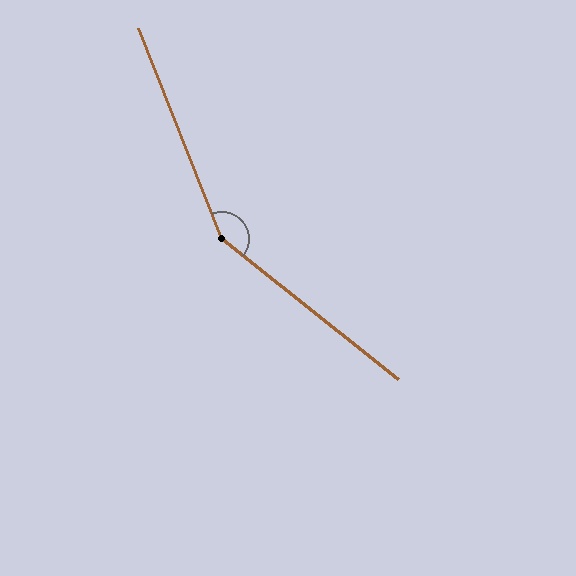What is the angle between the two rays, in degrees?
Approximately 150 degrees.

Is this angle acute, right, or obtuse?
It is obtuse.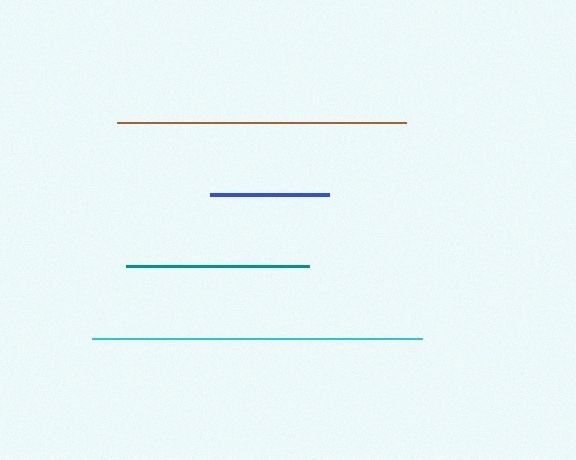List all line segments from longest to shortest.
From longest to shortest: cyan, brown, teal, blue.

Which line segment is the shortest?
The blue line is the shortest at approximately 120 pixels.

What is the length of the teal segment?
The teal segment is approximately 182 pixels long.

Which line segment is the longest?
The cyan line is the longest at approximately 330 pixels.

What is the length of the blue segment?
The blue segment is approximately 120 pixels long.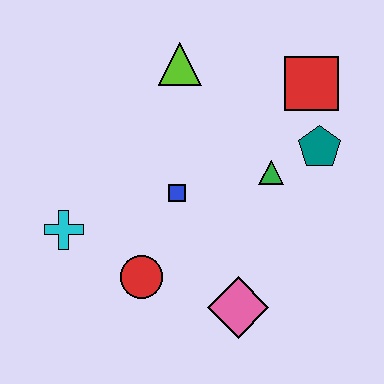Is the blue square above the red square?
No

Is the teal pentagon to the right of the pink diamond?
Yes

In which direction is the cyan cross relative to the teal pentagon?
The cyan cross is to the left of the teal pentagon.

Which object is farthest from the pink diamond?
The lime triangle is farthest from the pink diamond.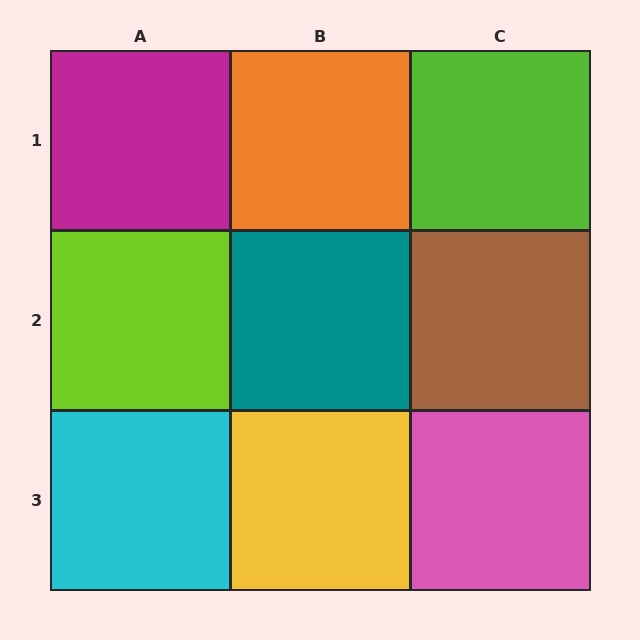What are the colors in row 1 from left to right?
Magenta, orange, lime.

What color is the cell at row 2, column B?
Teal.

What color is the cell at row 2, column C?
Brown.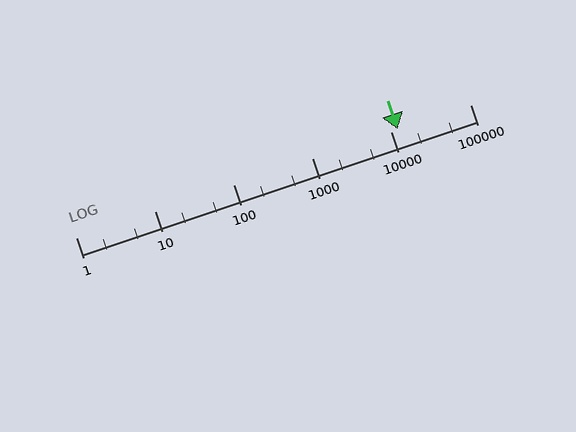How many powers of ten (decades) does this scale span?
The scale spans 5 decades, from 1 to 100000.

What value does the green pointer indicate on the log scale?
The pointer indicates approximately 12000.